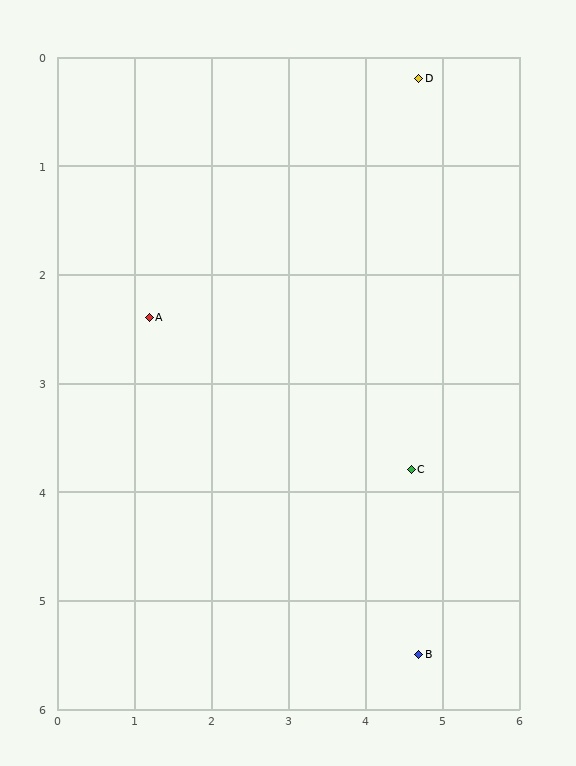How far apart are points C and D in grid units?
Points C and D are about 3.6 grid units apart.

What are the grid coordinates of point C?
Point C is at approximately (4.6, 3.8).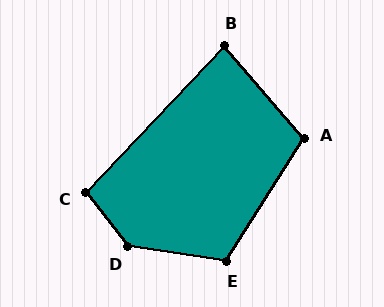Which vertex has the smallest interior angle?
B, at approximately 84 degrees.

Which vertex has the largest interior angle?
D, at approximately 136 degrees.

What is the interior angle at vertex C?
Approximately 99 degrees (obtuse).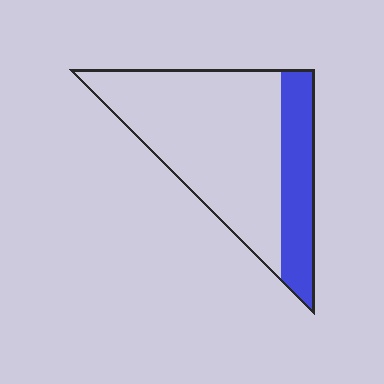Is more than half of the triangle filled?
No.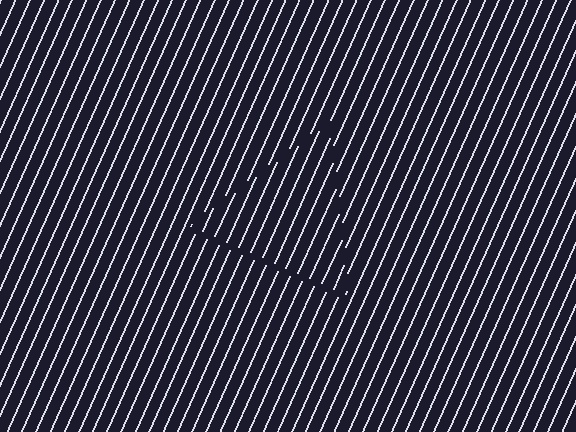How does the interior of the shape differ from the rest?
The interior of the shape contains the same grating, shifted by half a period — the contour is defined by the phase discontinuity where line-ends from the inner and outer gratings abut.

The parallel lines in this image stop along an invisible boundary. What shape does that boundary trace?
An illusory triangle. The interior of the shape contains the same grating, shifted by half a period — the contour is defined by the phase discontinuity where line-ends from the inner and outer gratings abut.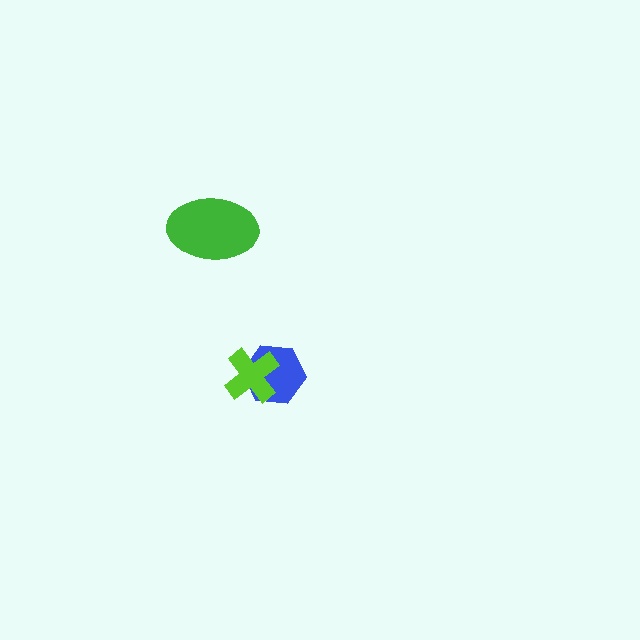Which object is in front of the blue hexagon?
The lime cross is in front of the blue hexagon.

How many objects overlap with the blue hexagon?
1 object overlaps with the blue hexagon.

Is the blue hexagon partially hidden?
Yes, it is partially covered by another shape.